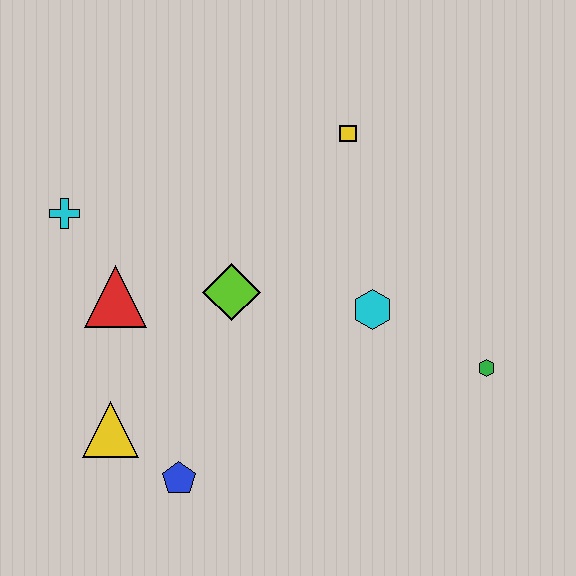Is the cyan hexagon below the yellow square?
Yes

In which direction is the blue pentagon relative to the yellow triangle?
The blue pentagon is to the right of the yellow triangle.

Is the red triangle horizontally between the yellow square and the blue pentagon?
No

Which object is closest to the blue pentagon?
The yellow triangle is closest to the blue pentagon.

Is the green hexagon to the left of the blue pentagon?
No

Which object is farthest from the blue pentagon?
The yellow square is farthest from the blue pentagon.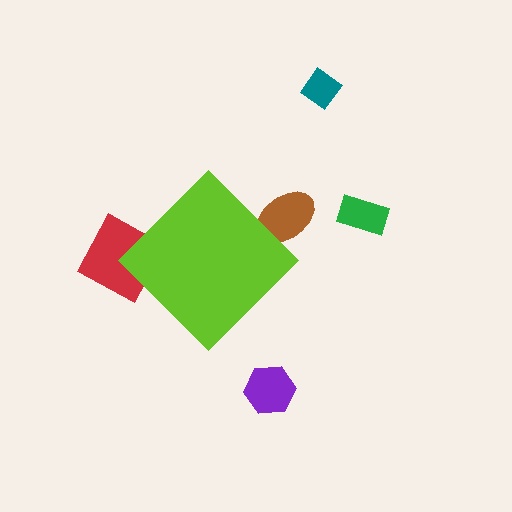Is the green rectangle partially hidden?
No, the green rectangle is fully visible.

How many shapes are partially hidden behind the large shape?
3 shapes are partially hidden.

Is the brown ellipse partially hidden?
Yes, the brown ellipse is partially hidden behind the lime diamond.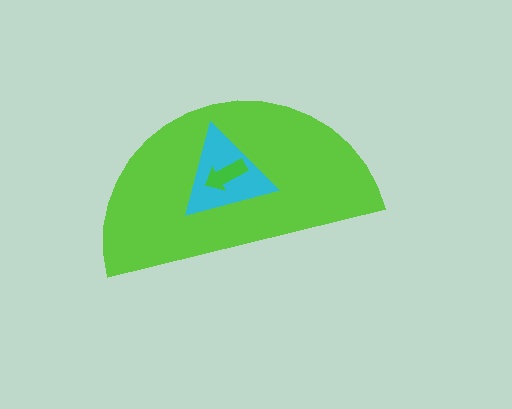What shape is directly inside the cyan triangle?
The green arrow.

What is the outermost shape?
The lime semicircle.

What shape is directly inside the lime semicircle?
The cyan triangle.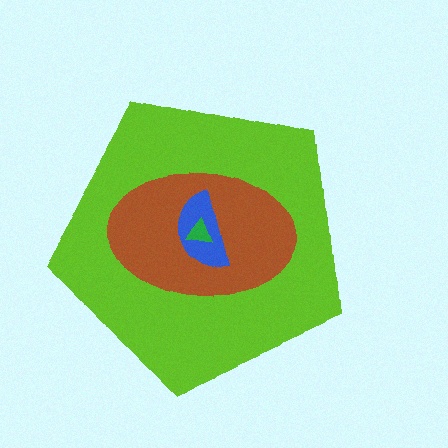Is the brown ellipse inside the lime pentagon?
Yes.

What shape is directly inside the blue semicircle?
The green triangle.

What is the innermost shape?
The green triangle.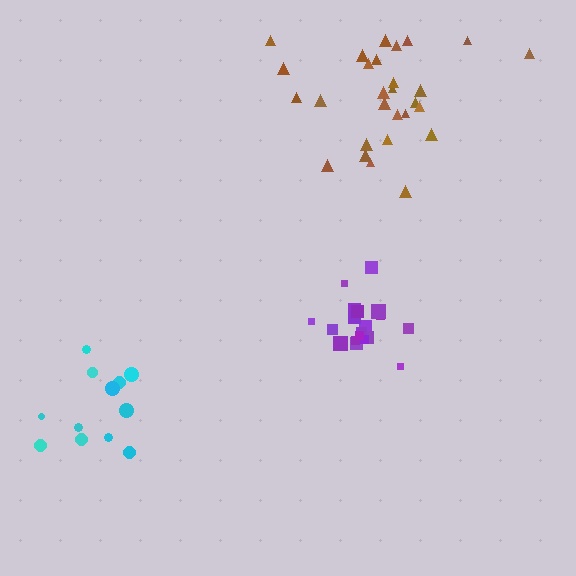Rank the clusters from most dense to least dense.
purple, brown, cyan.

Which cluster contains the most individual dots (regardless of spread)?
Brown (29).